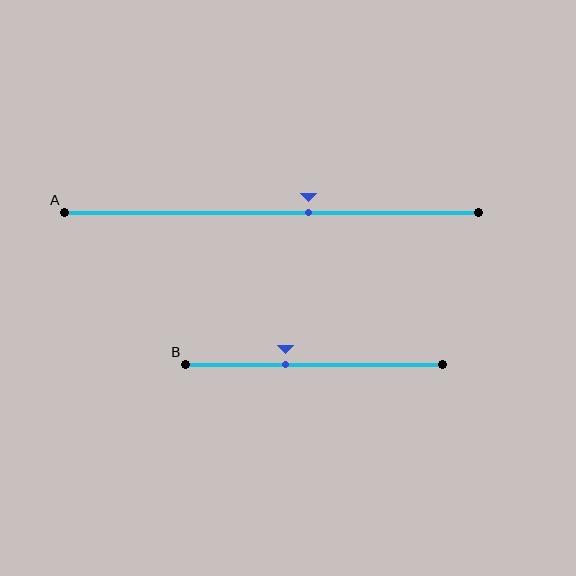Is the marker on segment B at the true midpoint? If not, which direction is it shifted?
No, the marker on segment B is shifted to the left by about 11% of the segment length.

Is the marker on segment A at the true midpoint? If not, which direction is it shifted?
No, the marker on segment A is shifted to the right by about 9% of the segment length.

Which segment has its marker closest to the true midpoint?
Segment A has its marker closest to the true midpoint.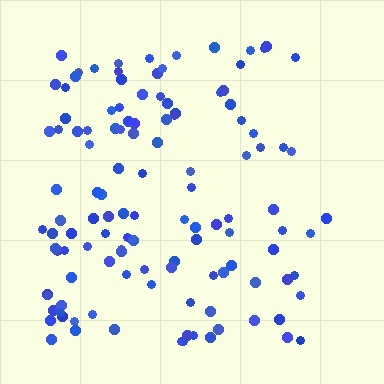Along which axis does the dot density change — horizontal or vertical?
Horizontal.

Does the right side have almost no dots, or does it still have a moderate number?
Still a moderate number, just noticeably fewer than the left.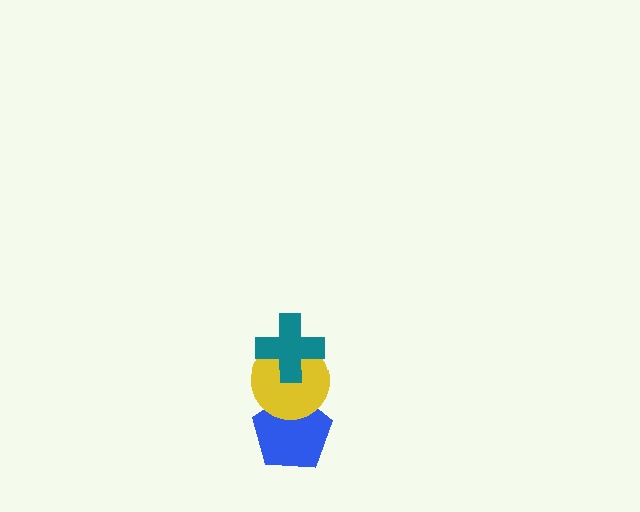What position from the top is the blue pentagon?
The blue pentagon is 3rd from the top.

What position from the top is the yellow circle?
The yellow circle is 2nd from the top.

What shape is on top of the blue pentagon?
The yellow circle is on top of the blue pentagon.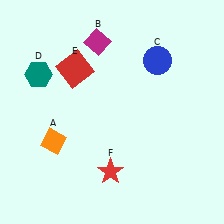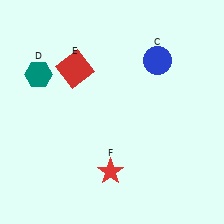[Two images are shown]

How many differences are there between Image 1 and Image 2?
There are 2 differences between the two images.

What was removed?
The orange diamond (A), the magenta diamond (B) were removed in Image 2.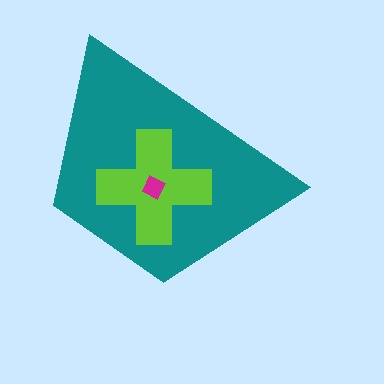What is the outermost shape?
The teal trapezoid.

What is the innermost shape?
The magenta diamond.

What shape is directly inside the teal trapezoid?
The lime cross.